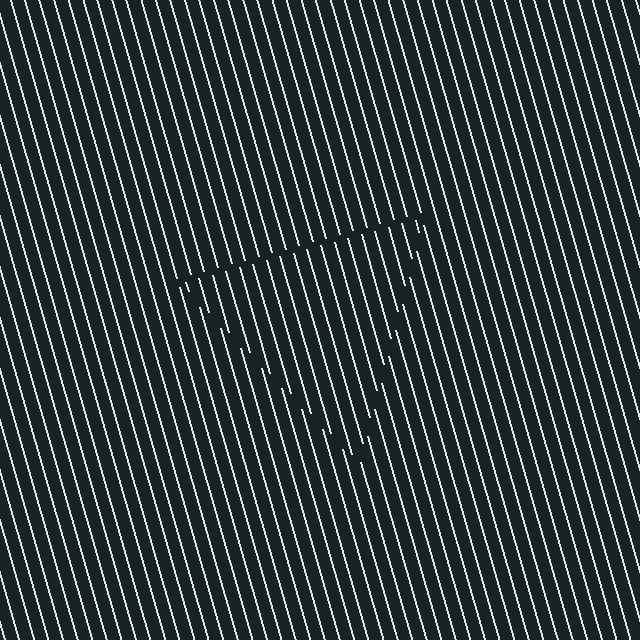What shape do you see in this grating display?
An illusory triangle. The interior of the shape contains the same grating, shifted by half a period — the contour is defined by the phase discontinuity where line-ends from the inner and outer gratings abut.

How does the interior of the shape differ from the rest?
The interior of the shape contains the same grating, shifted by half a period — the contour is defined by the phase discontinuity where line-ends from the inner and outer gratings abut.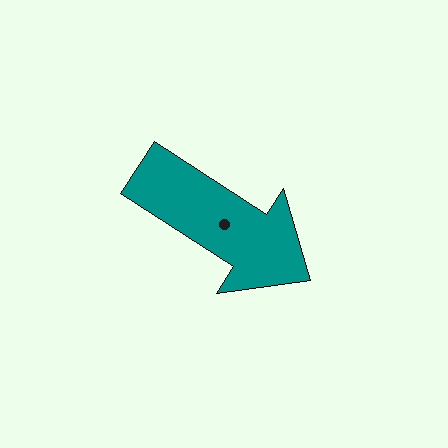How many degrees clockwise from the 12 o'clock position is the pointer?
Approximately 123 degrees.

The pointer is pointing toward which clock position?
Roughly 4 o'clock.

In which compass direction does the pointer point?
Southeast.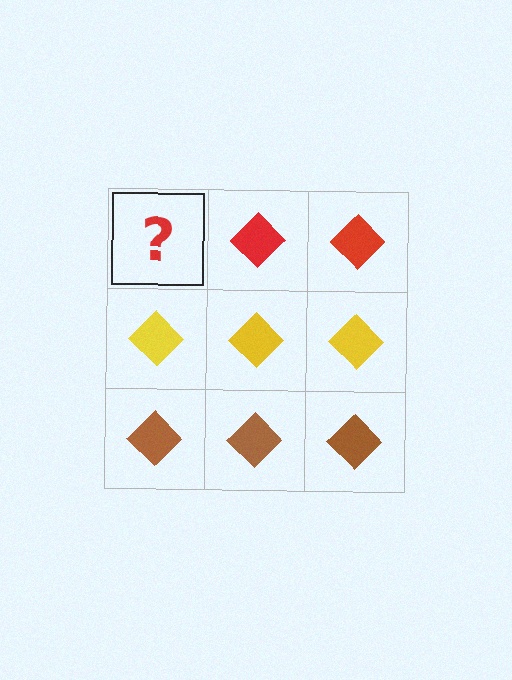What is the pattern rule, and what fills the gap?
The rule is that each row has a consistent color. The gap should be filled with a red diamond.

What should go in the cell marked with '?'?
The missing cell should contain a red diamond.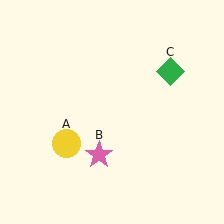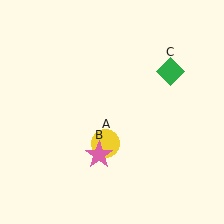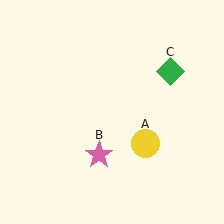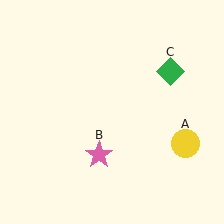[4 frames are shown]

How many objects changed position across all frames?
1 object changed position: yellow circle (object A).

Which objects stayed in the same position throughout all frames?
Pink star (object B) and green diamond (object C) remained stationary.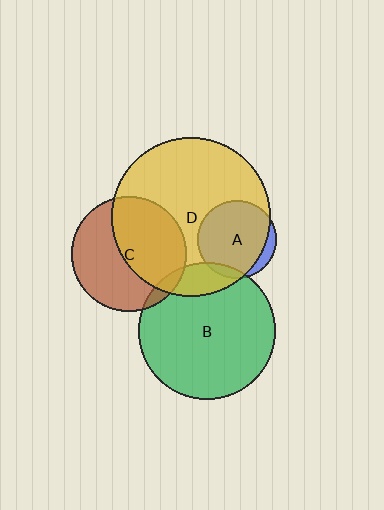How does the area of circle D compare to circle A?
Approximately 4.1 times.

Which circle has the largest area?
Circle D (yellow).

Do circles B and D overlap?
Yes.